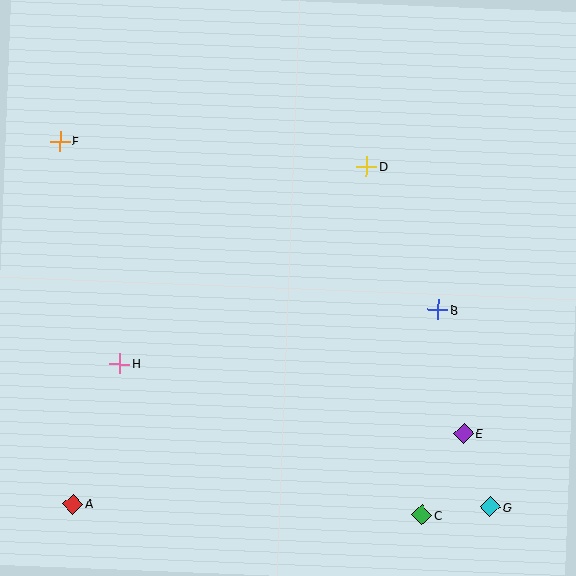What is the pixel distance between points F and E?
The distance between F and E is 499 pixels.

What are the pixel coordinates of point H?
Point H is at (120, 364).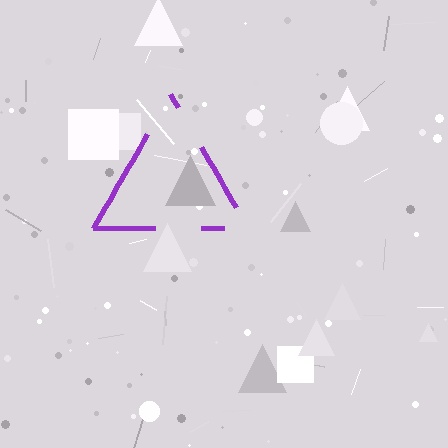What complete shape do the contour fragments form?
The contour fragments form a triangle.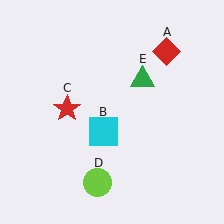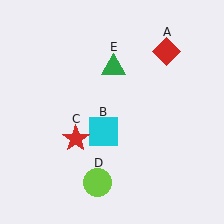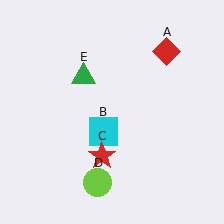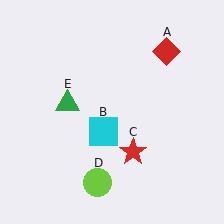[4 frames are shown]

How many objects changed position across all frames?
2 objects changed position: red star (object C), green triangle (object E).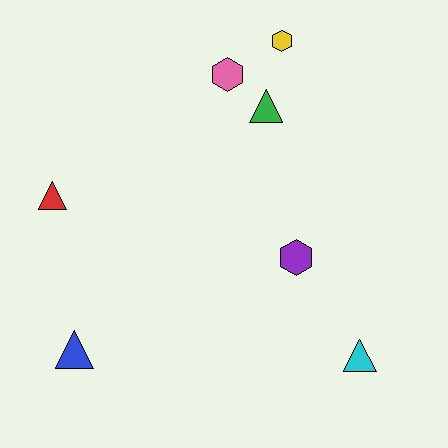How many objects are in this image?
There are 7 objects.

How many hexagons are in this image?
There are 3 hexagons.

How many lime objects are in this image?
There are no lime objects.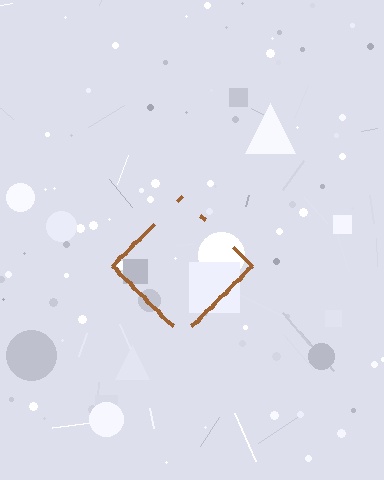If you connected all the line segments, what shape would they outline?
They would outline a diamond.